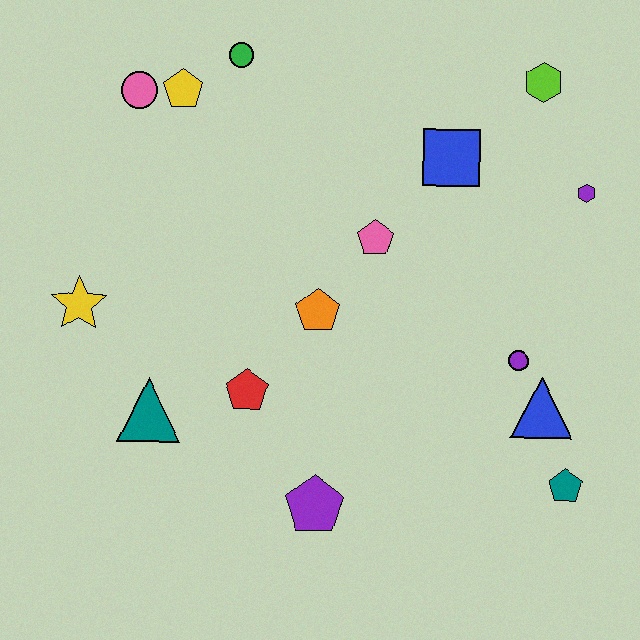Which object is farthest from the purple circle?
The pink circle is farthest from the purple circle.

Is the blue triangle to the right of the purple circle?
Yes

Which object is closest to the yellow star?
The teal triangle is closest to the yellow star.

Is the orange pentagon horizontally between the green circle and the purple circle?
Yes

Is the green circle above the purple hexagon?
Yes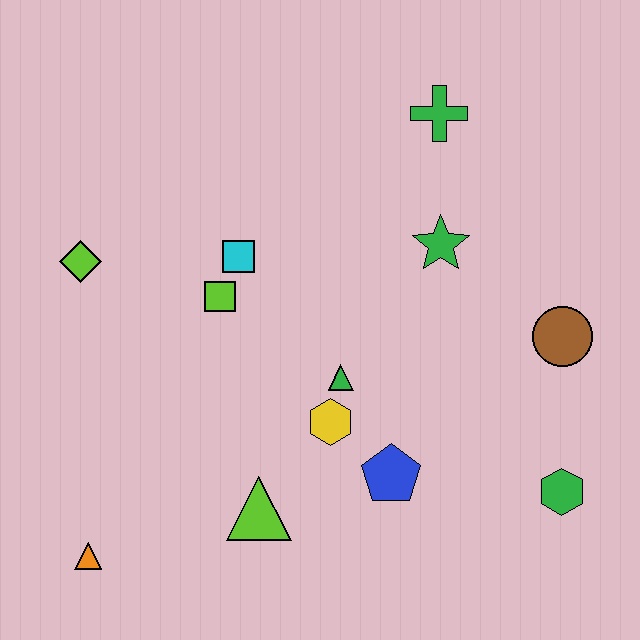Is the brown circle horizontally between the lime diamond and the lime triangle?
No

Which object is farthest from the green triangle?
The orange triangle is farthest from the green triangle.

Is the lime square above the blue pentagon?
Yes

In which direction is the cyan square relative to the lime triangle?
The cyan square is above the lime triangle.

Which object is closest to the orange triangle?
The lime triangle is closest to the orange triangle.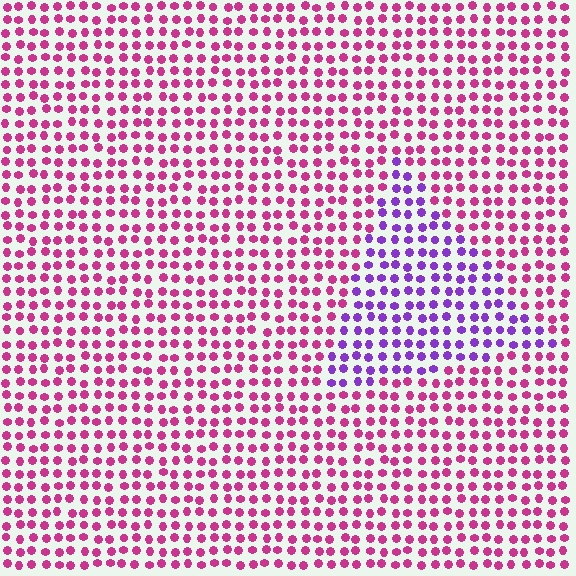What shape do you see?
I see a triangle.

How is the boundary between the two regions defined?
The boundary is defined purely by a slight shift in hue (about 51 degrees). Spacing, size, and orientation are identical on both sides.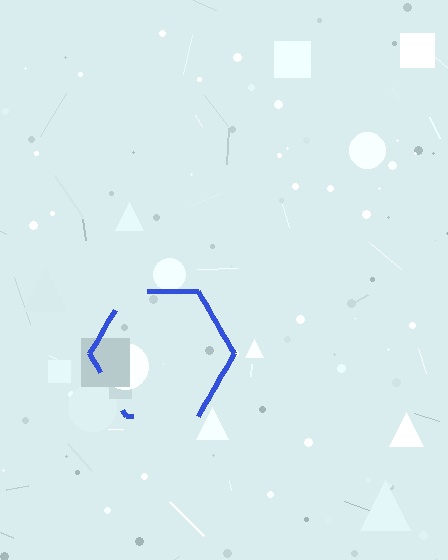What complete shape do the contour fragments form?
The contour fragments form a hexagon.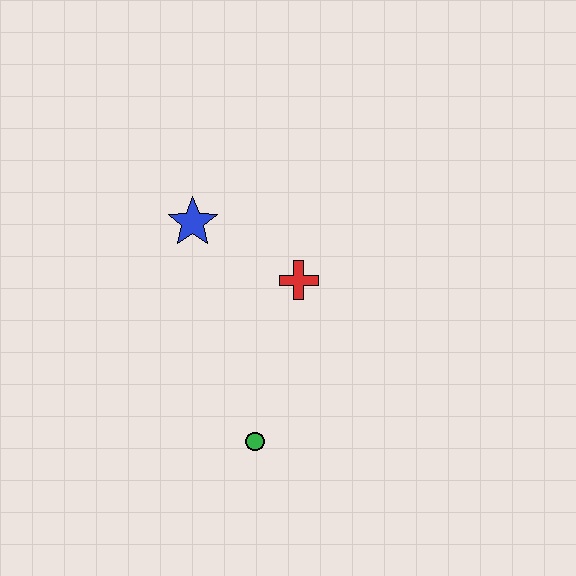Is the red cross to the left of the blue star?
No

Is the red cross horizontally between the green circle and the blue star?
No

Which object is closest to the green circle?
The red cross is closest to the green circle.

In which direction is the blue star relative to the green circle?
The blue star is above the green circle.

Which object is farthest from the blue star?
The green circle is farthest from the blue star.